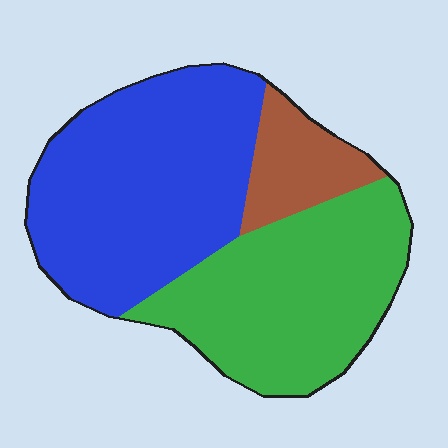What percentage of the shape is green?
Green covers 40% of the shape.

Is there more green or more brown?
Green.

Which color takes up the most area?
Blue, at roughly 50%.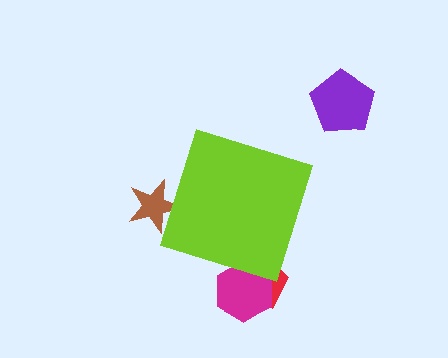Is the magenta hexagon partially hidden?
Yes, the magenta hexagon is partially hidden behind the lime diamond.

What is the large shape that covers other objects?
A lime diamond.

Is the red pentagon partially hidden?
Yes, the red pentagon is partially hidden behind the lime diamond.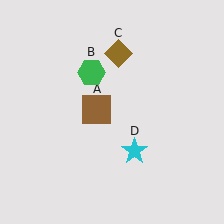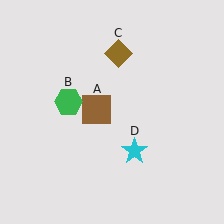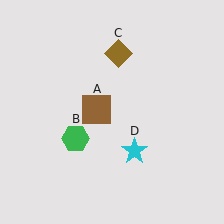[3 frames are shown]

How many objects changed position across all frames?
1 object changed position: green hexagon (object B).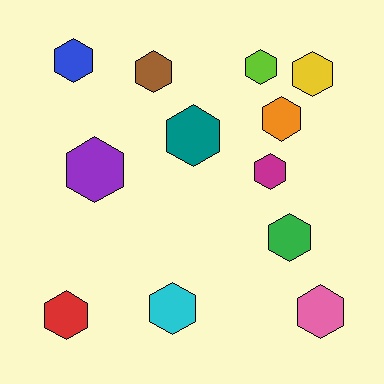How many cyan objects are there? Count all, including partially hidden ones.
There is 1 cyan object.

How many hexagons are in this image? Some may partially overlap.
There are 12 hexagons.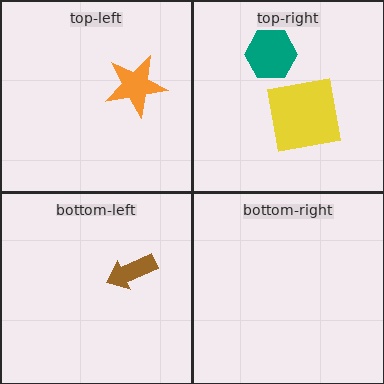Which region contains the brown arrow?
The bottom-left region.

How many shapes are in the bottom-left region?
1.